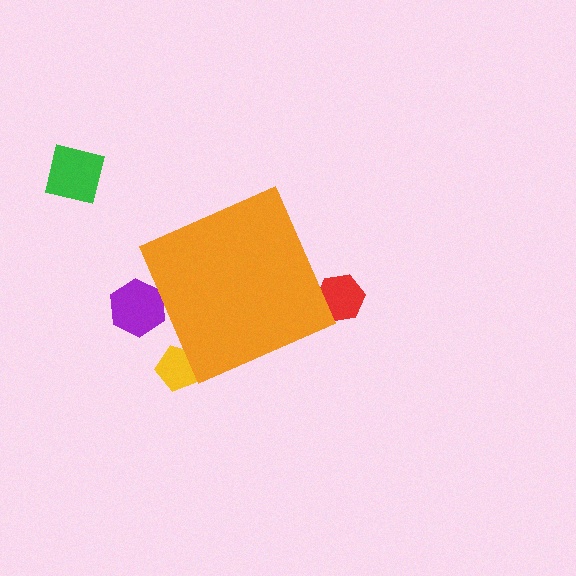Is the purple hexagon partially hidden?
Yes, the purple hexagon is partially hidden behind the orange diamond.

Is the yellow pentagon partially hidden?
Yes, the yellow pentagon is partially hidden behind the orange diamond.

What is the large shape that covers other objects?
An orange diamond.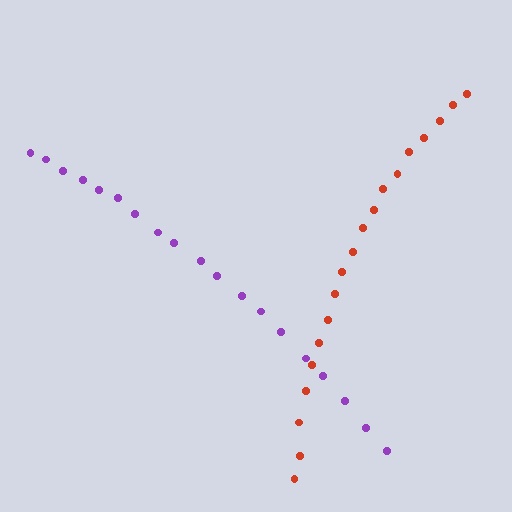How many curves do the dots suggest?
There are 2 distinct paths.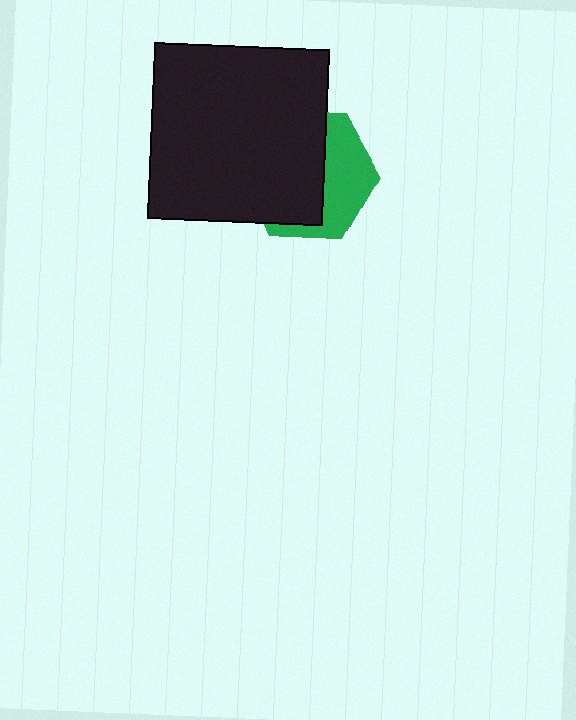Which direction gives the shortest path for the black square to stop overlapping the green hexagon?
Moving left gives the shortest separation.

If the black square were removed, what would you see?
You would see the complete green hexagon.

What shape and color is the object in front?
The object in front is a black square.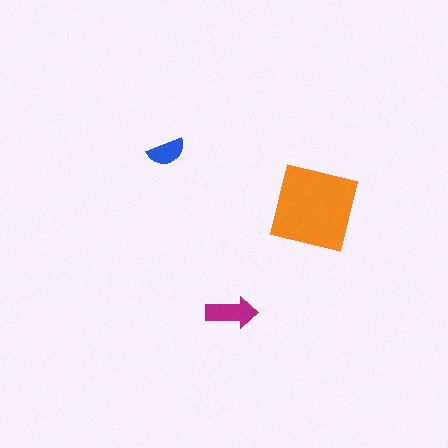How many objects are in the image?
There are 3 objects in the image.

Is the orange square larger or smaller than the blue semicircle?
Larger.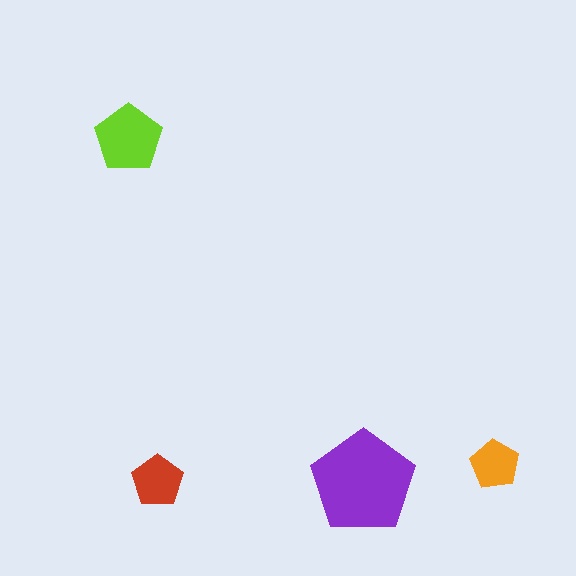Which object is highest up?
The lime pentagon is topmost.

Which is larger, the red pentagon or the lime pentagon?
The lime one.